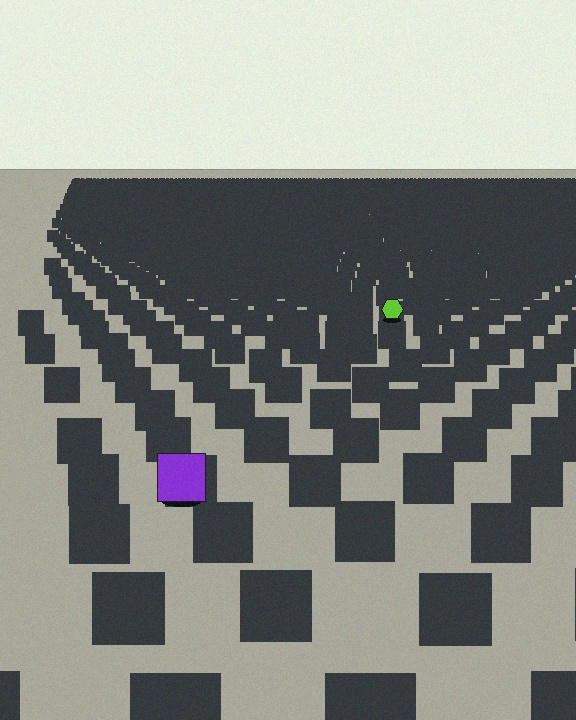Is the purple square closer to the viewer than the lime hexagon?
Yes. The purple square is closer — you can tell from the texture gradient: the ground texture is coarser near it.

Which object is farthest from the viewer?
The lime hexagon is farthest from the viewer. It appears smaller and the ground texture around it is denser.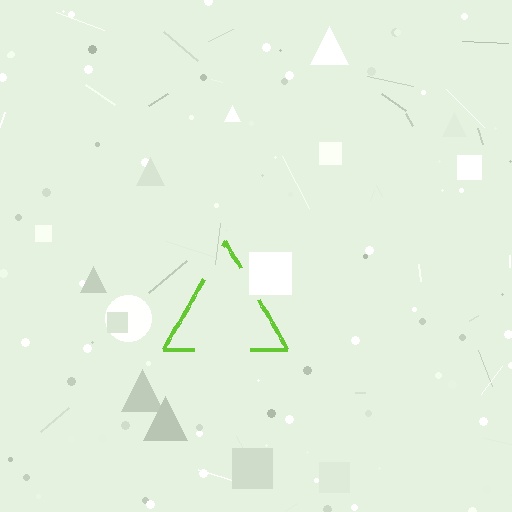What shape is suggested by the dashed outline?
The dashed outline suggests a triangle.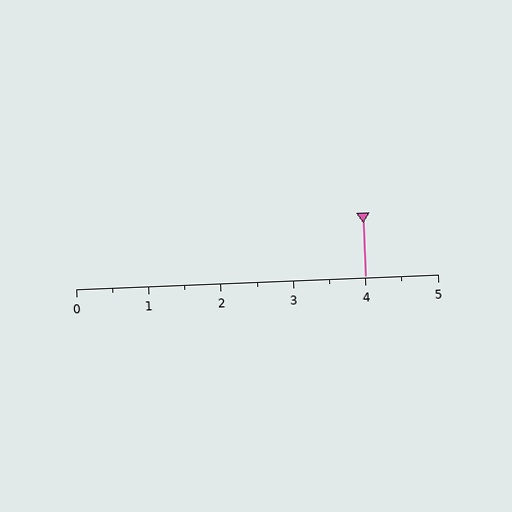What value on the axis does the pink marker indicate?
The marker indicates approximately 4.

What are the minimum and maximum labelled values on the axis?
The axis runs from 0 to 5.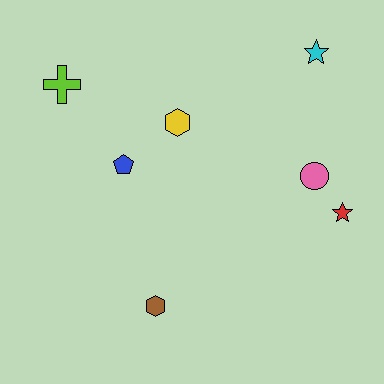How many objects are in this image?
There are 7 objects.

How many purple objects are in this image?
There are no purple objects.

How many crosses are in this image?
There is 1 cross.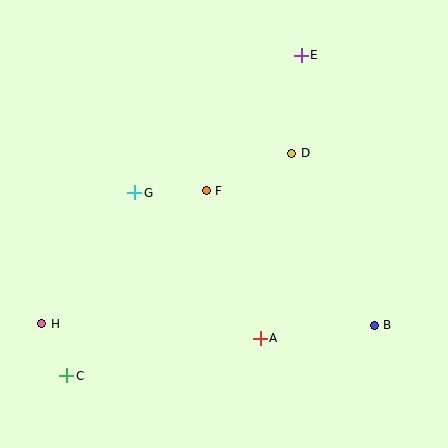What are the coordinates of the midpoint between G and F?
The midpoint between G and F is at (171, 192).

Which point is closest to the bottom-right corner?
Point B is closest to the bottom-right corner.